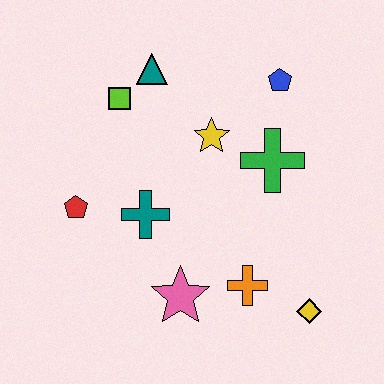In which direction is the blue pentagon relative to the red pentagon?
The blue pentagon is to the right of the red pentagon.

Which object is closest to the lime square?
The teal triangle is closest to the lime square.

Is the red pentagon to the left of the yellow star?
Yes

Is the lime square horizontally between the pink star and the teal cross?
No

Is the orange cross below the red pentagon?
Yes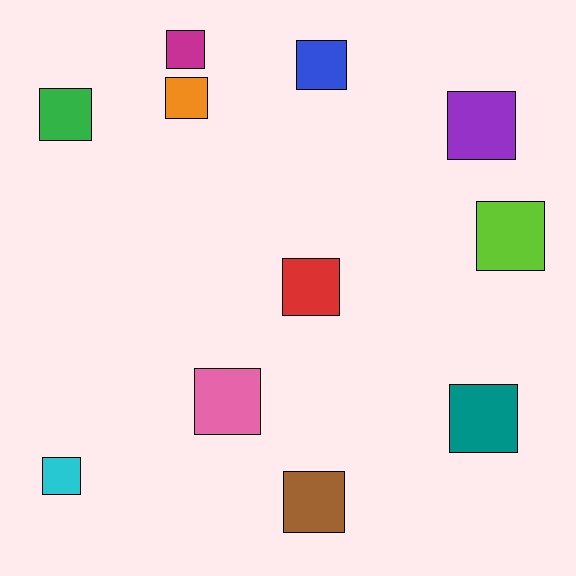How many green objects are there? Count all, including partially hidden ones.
There is 1 green object.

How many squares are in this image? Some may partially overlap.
There are 11 squares.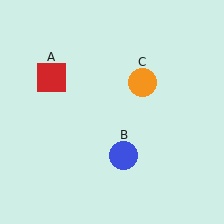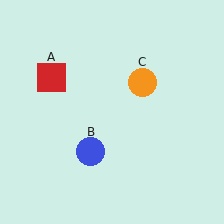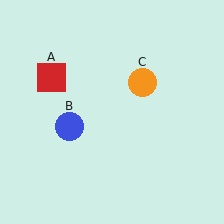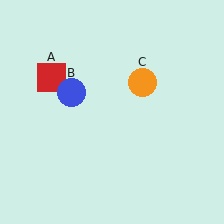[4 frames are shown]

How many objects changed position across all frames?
1 object changed position: blue circle (object B).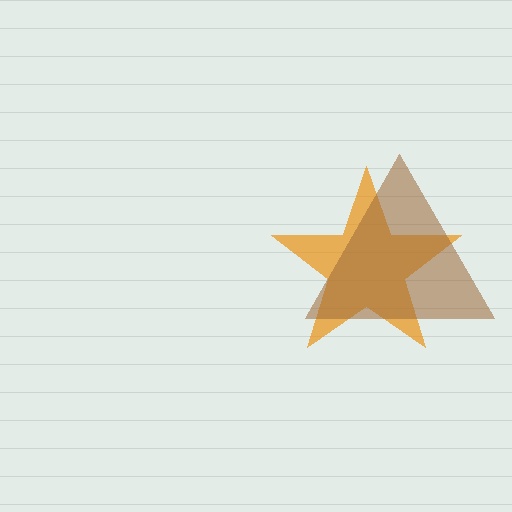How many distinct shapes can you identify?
There are 2 distinct shapes: an orange star, a brown triangle.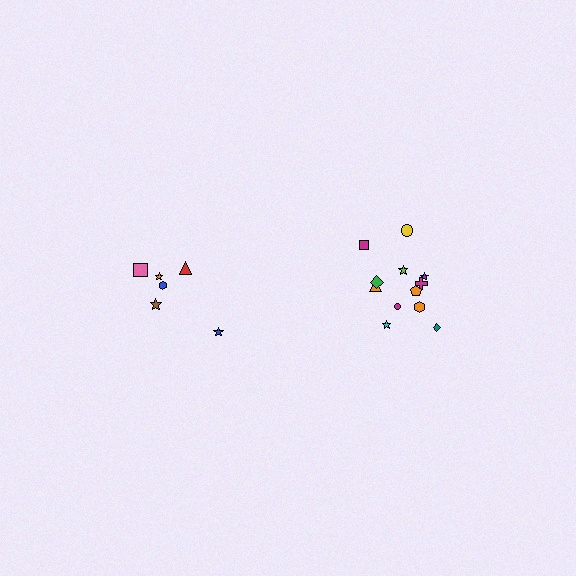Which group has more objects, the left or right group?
The right group.